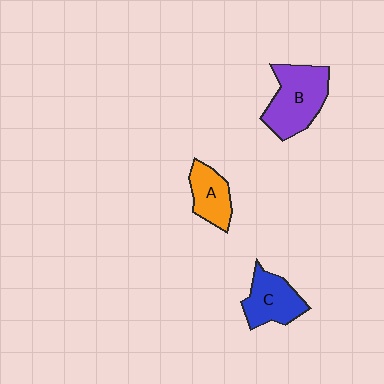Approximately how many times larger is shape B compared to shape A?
Approximately 1.7 times.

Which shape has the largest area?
Shape B (purple).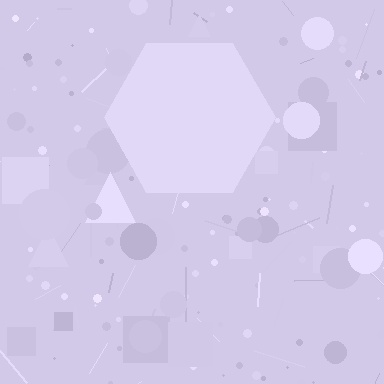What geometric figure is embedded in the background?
A hexagon is embedded in the background.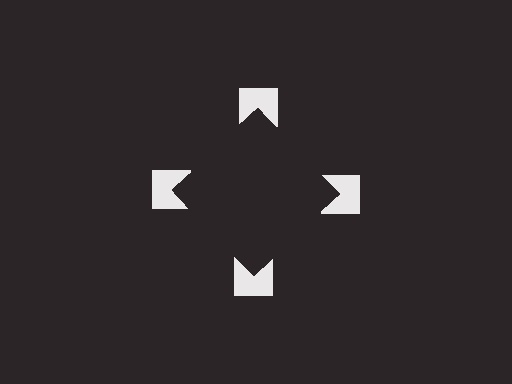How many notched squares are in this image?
There are 4 — one at each vertex of the illusory square.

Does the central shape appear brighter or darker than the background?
It typically appears slightly darker than the background, even though no actual brightness change is drawn.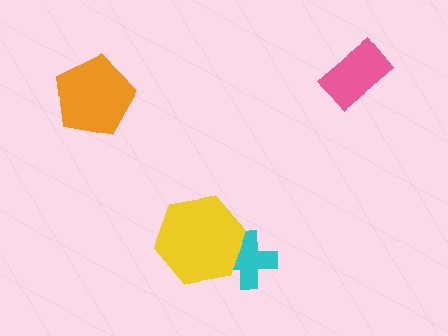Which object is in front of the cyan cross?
The yellow hexagon is in front of the cyan cross.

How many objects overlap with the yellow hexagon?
1 object overlaps with the yellow hexagon.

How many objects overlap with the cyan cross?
1 object overlaps with the cyan cross.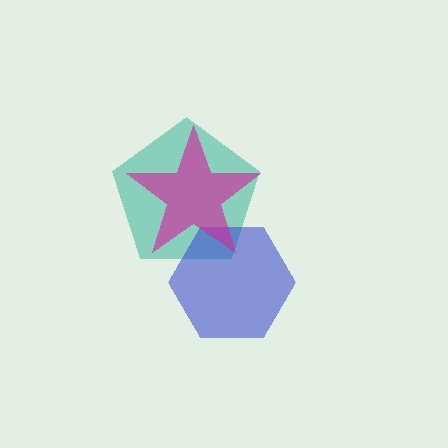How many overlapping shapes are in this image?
There are 3 overlapping shapes in the image.